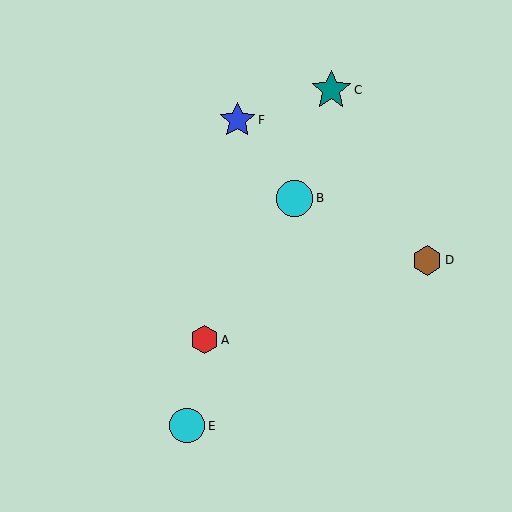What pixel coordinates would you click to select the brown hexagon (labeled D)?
Click at (427, 261) to select the brown hexagon D.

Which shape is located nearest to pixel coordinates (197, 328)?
The red hexagon (labeled A) at (205, 340) is nearest to that location.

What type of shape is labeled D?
Shape D is a brown hexagon.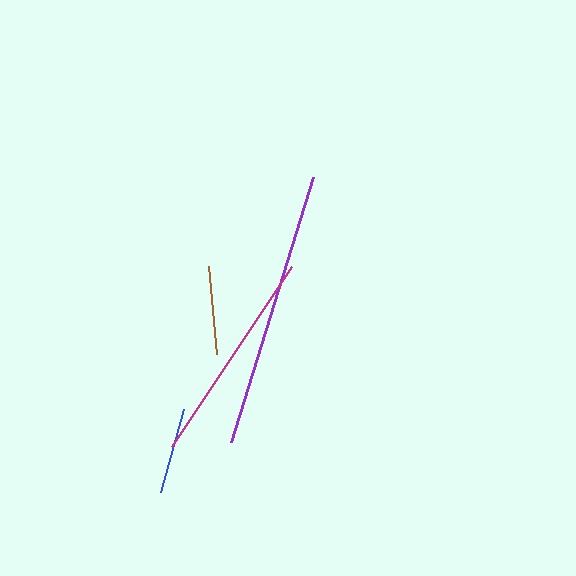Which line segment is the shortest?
The blue line is the shortest at approximately 87 pixels.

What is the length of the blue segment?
The blue segment is approximately 87 pixels long.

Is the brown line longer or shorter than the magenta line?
The magenta line is longer than the brown line.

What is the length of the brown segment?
The brown segment is approximately 88 pixels long.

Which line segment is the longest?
The purple line is the longest at approximately 277 pixels.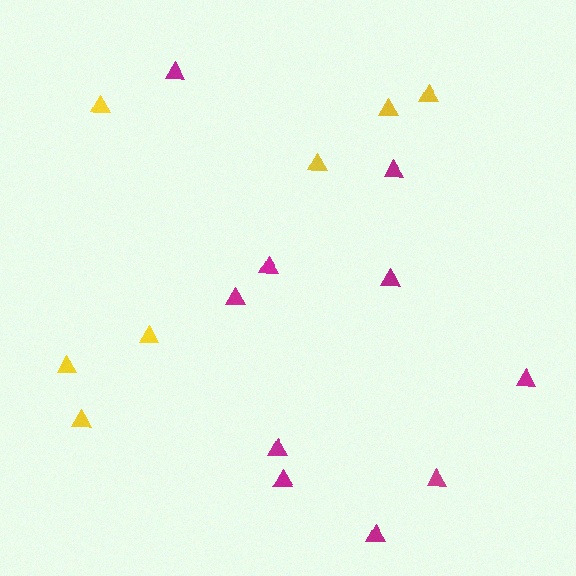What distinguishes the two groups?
There are 2 groups: one group of magenta triangles (10) and one group of yellow triangles (7).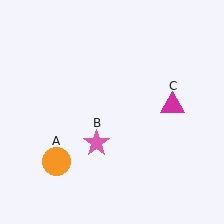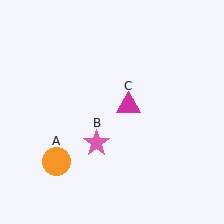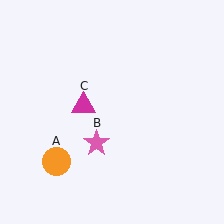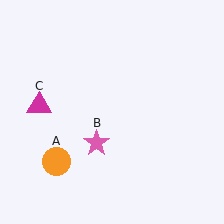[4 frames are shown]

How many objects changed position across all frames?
1 object changed position: magenta triangle (object C).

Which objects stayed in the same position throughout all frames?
Orange circle (object A) and pink star (object B) remained stationary.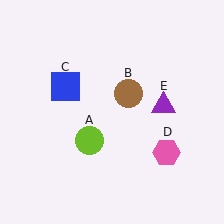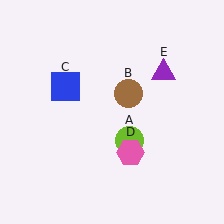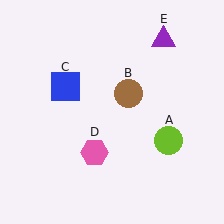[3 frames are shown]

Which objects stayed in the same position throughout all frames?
Brown circle (object B) and blue square (object C) remained stationary.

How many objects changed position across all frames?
3 objects changed position: lime circle (object A), pink hexagon (object D), purple triangle (object E).